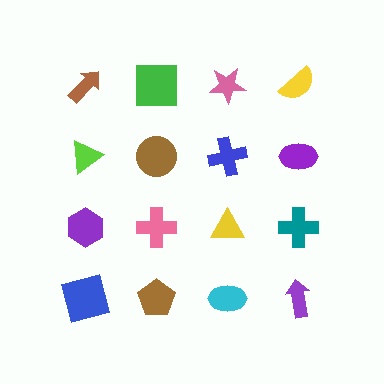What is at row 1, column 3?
A pink star.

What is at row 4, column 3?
A cyan ellipse.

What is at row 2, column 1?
A lime triangle.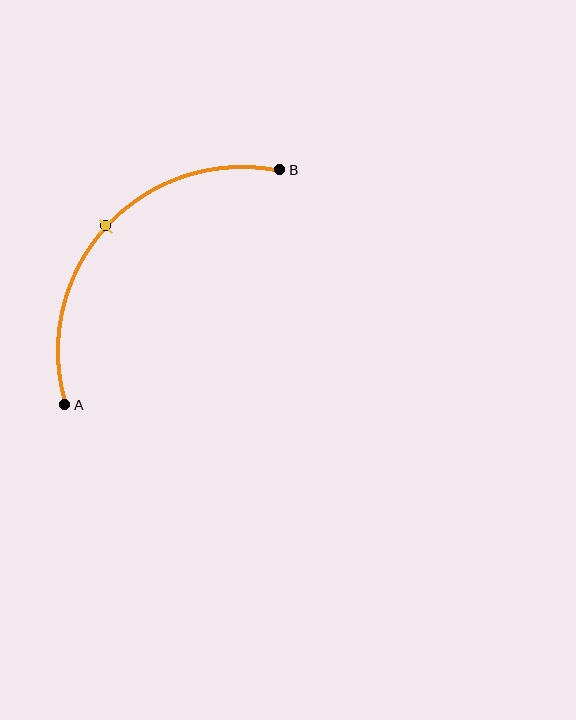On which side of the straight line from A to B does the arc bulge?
The arc bulges above and to the left of the straight line connecting A and B.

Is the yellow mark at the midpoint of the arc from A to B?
Yes. The yellow mark lies on the arc at equal arc-length from both A and B — it is the arc midpoint.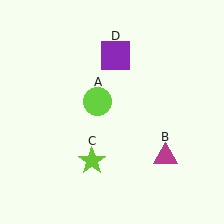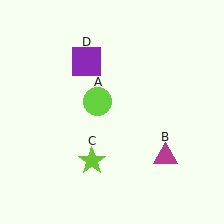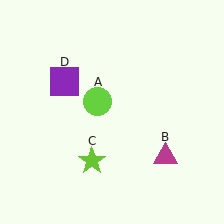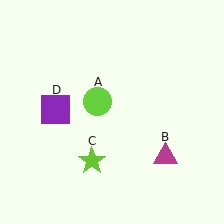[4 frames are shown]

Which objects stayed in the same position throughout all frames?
Lime circle (object A) and magenta triangle (object B) and lime star (object C) remained stationary.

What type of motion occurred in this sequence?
The purple square (object D) rotated counterclockwise around the center of the scene.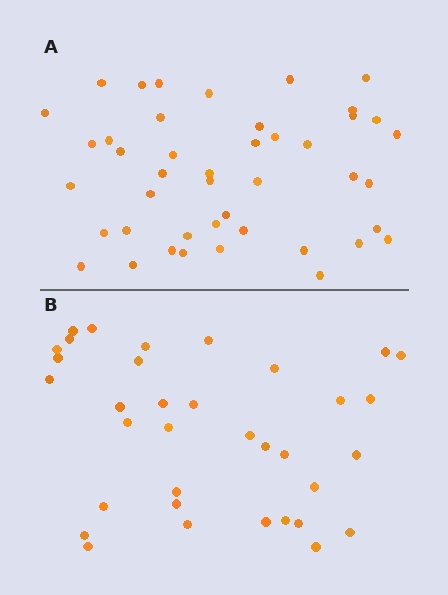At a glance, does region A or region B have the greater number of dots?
Region A (the top region) has more dots.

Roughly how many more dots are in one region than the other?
Region A has roughly 8 or so more dots than region B.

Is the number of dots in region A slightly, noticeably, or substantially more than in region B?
Region A has noticeably more, but not dramatically so. The ratio is roughly 1.3 to 1.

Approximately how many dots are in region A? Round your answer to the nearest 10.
About 40 dots. (The exact count is 44, which rounds to 40.)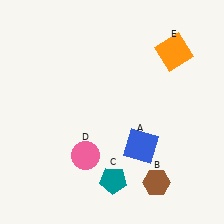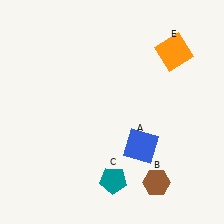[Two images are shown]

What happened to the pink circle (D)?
The pink circle (D) was removed in Image 2. It was in the bottom-left area of Image 1.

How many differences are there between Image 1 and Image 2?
There is 1 difference between the two images.